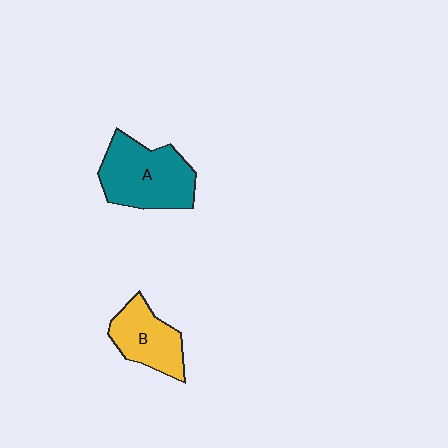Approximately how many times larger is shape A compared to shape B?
Approximately 1.5 times.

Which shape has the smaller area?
Shape B (yellow).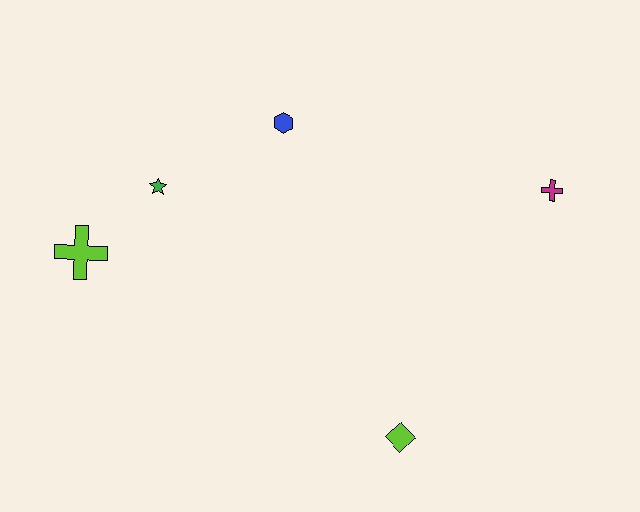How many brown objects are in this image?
There are no brown objects.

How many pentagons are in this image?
There are no pentagons.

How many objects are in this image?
There are 5 objects.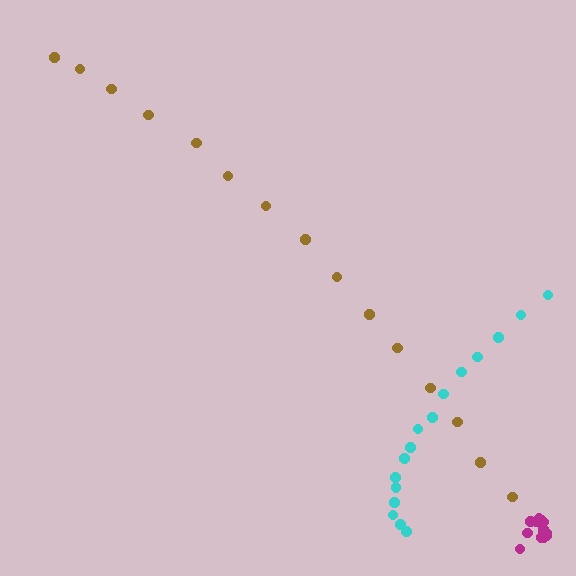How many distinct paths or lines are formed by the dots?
There are 3 distinct paths.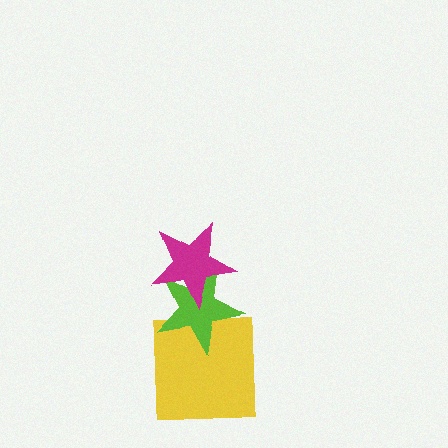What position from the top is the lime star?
The lime star is 2nd from the top.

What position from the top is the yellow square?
The yellow square is 3rd from the top.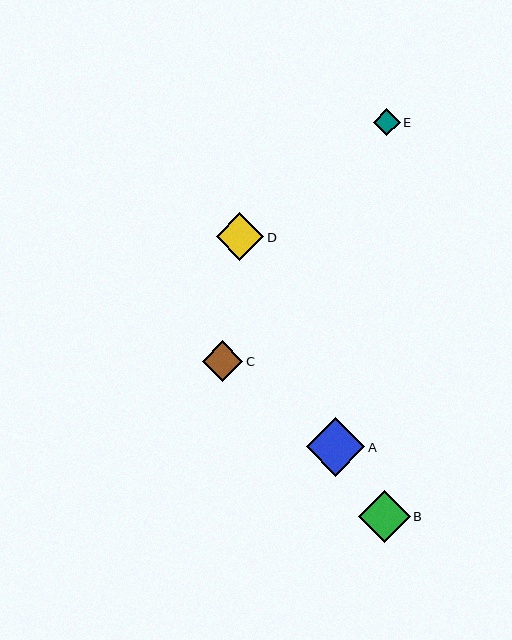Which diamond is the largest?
Diamond A is the largest with a size of approximately 59 pixels.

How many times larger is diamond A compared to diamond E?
Diamond A is approximately 2.2 times the size of diamond E.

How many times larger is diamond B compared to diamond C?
Diamond B is approximately 1.3 times the size of diamond C.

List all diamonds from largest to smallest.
From largest to smallest: A, B, D, C, E.